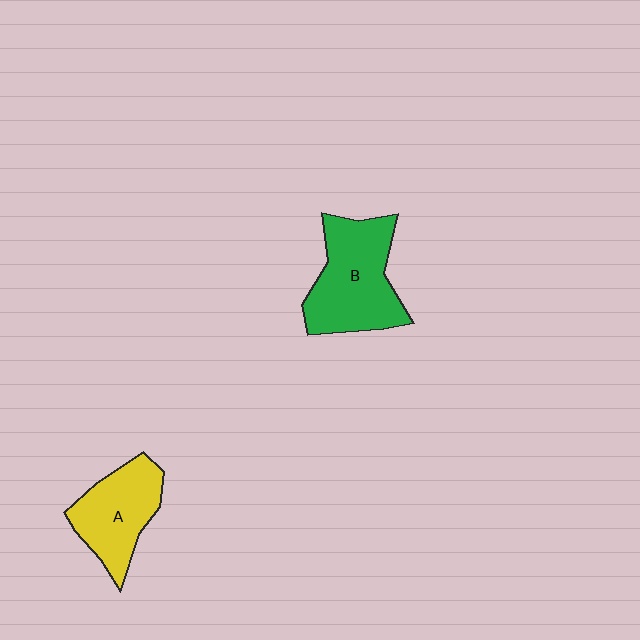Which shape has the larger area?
Shape B (green).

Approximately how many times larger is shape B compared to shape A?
Approximately 1.3 times.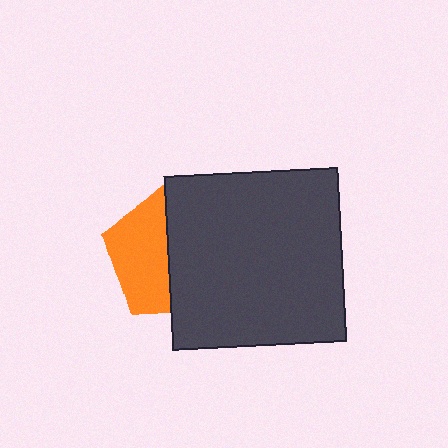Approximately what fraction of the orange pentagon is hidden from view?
Roughly 55% of the orange pentagon is hidden behind the dark gray square.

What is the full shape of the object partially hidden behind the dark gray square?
The partially hidden object is an orange pentagon.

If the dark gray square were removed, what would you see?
You would see the complete orange pentagon.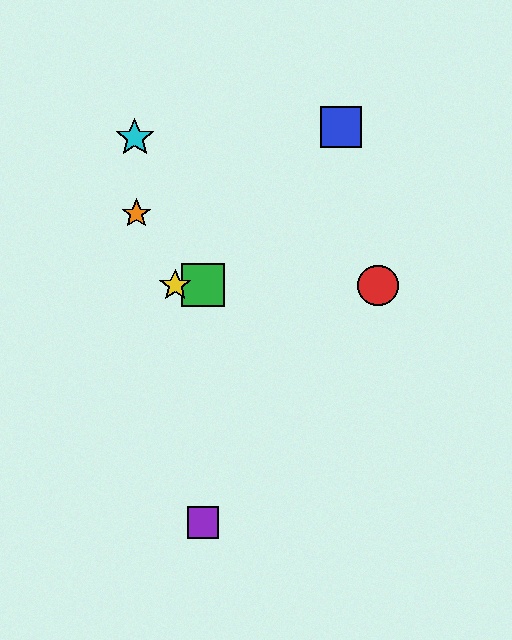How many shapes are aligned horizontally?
3 shapes (the red circle, the green square, the yellow star) are aligned horizontally.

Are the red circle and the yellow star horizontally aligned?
Yes, both are at y≈285.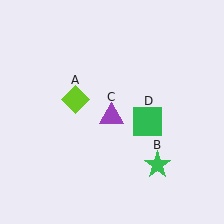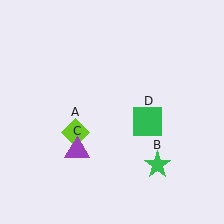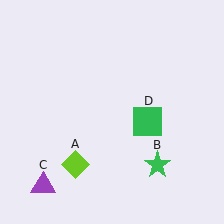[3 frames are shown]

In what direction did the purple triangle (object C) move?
The purple triangle (object C) moved down and to the left.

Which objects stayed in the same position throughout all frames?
Green star (object B) and green square (object D) remained stationary.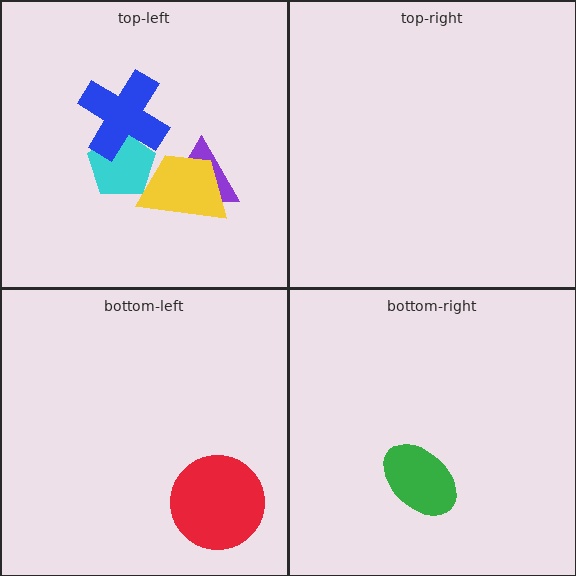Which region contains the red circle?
The bottom-left region.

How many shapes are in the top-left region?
4.